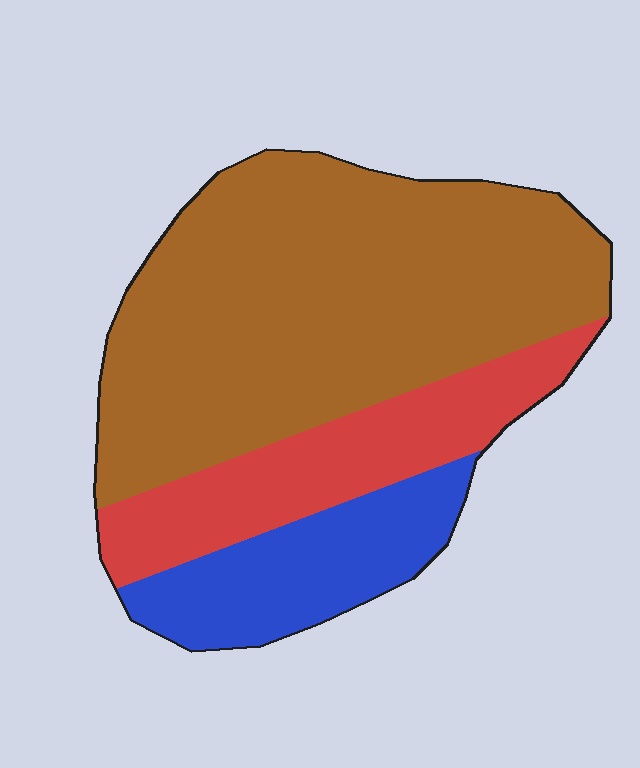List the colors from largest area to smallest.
From largest to smallest: brown, red, blue.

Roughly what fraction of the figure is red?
Red takes up about one fifth (1/5) of the figure.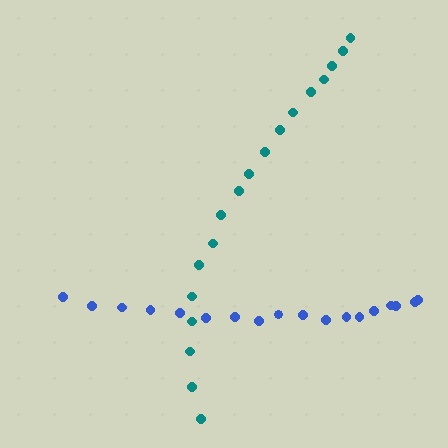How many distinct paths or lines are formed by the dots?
There are 2 distinct paths.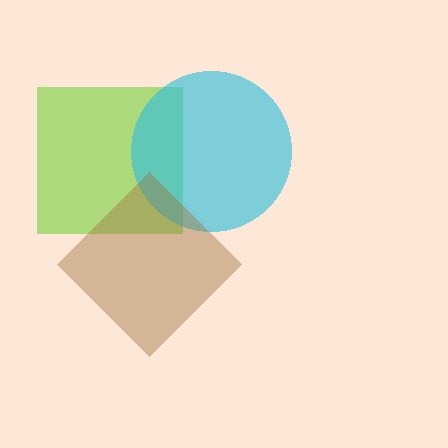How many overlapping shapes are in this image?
There are 3 overlapping shapes in the image.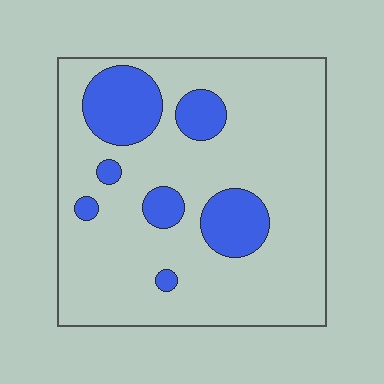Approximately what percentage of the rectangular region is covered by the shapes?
Approximately 20%.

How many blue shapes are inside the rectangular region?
7.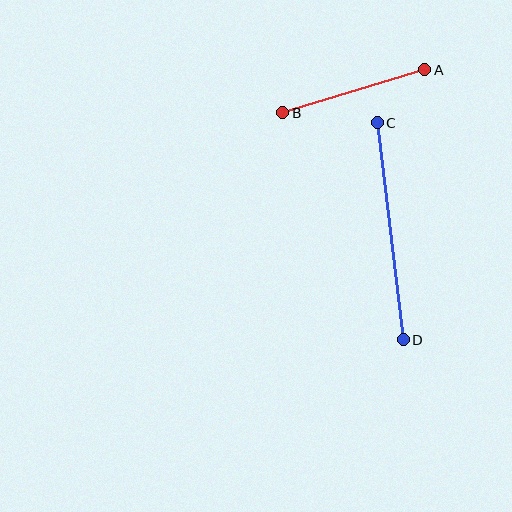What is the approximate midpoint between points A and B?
The midpoint is at approximately (354, 91) pixels.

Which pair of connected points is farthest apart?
Points C and D are farthest apart.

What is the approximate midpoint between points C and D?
The midpoint is at approximately (390, 231) pixels.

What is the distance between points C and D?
The distance is approximately 219 pixels.